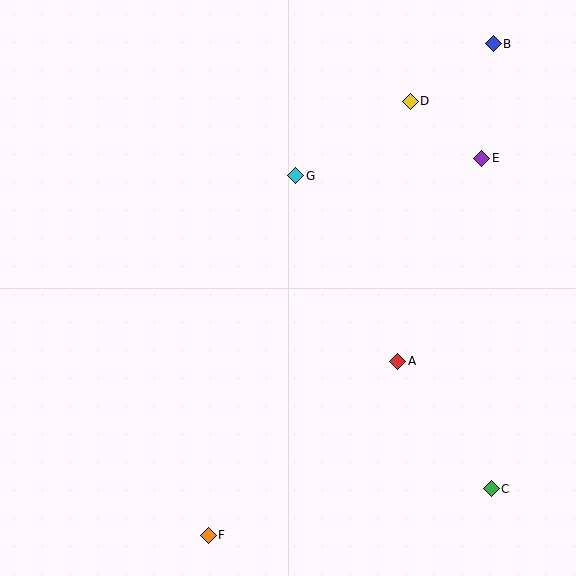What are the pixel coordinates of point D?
Point D is at (410, 101).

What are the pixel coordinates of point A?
Point A is at (398, 361).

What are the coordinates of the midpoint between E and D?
The midpoint between E and D is at (446, 130).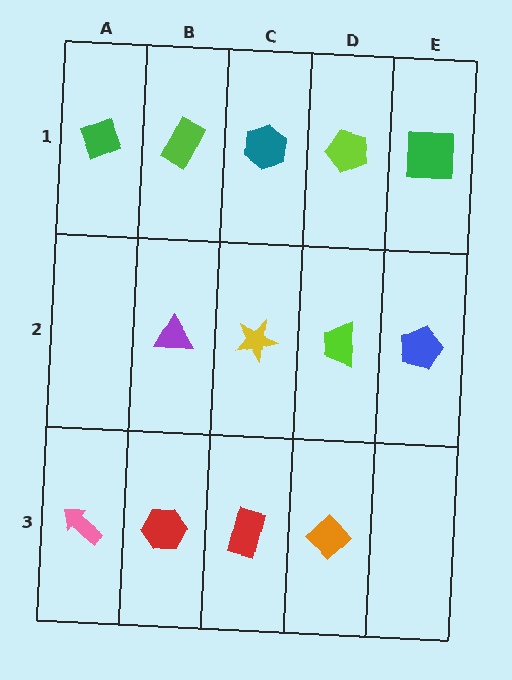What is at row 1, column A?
A green diamond.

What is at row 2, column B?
A purple triangle.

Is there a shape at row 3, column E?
No, that cell is empty.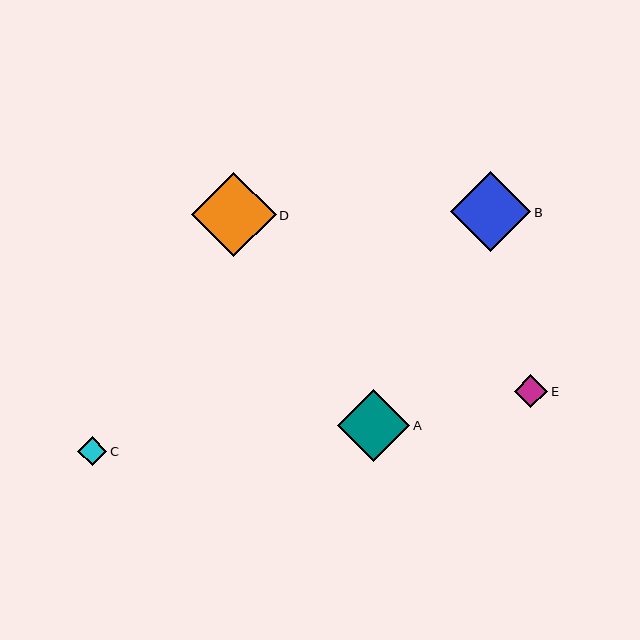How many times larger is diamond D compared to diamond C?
Diamond D is approximately 2.9 times the size of diamond C.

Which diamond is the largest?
Diamond D is the largest with a size of approximately 84 pixels.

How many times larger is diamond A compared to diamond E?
Diamond A is approximately 2.2 times the size of diamond E.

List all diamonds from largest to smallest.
From largest to smallest: D, B, A, E, C.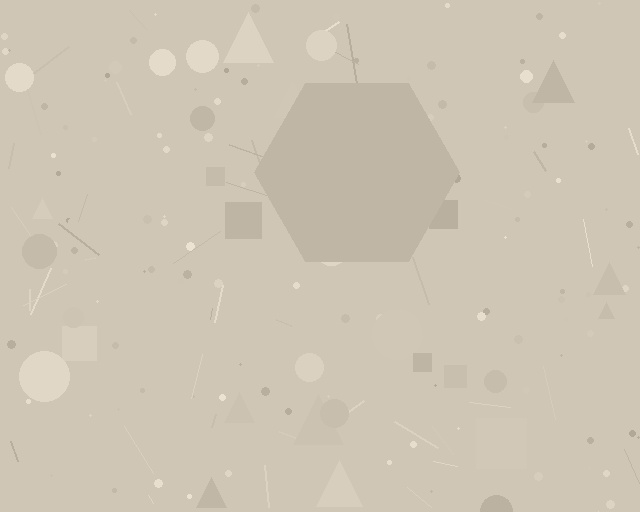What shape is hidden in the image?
A hexagon is hidden in the image.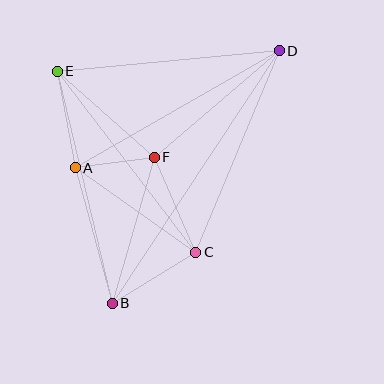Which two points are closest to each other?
Points A and F are closest to each other.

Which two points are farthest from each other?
Points B and D are farthest from each other.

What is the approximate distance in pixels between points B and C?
The distance between B and C is approximately 98 pixels.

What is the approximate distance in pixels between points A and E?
The distance between A and E is approximately 98 pixels.